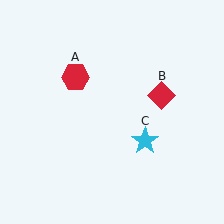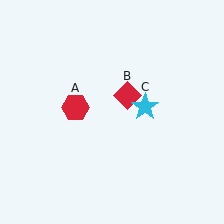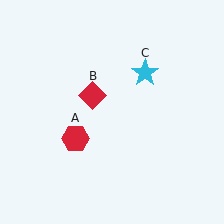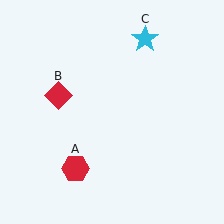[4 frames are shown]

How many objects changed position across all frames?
3 objects changed position: red hexagon (object A), red diamond (object B), cyan star (object C).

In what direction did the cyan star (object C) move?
The cyan star (object C) moved up.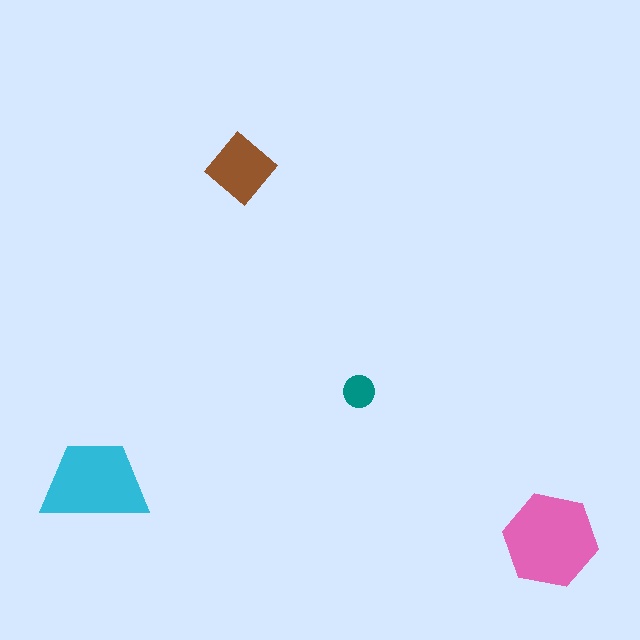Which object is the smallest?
The teal circle.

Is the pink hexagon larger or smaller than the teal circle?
Larger.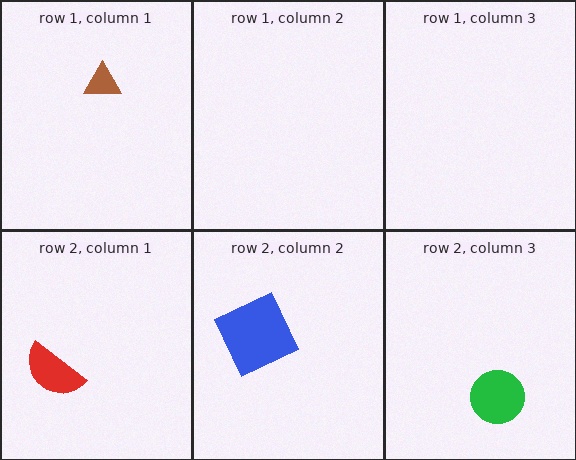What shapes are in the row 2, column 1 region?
The red semicircle.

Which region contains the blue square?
The row 2, column 2 region.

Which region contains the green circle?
The row 2, column 3 region.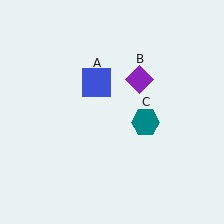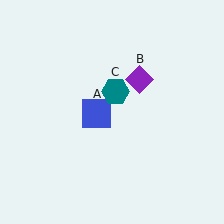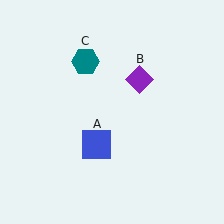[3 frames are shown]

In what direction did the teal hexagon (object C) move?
The teal hexagon (object C) moved up and to the left.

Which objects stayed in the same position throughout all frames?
Purple diamond (object B) remained stationary.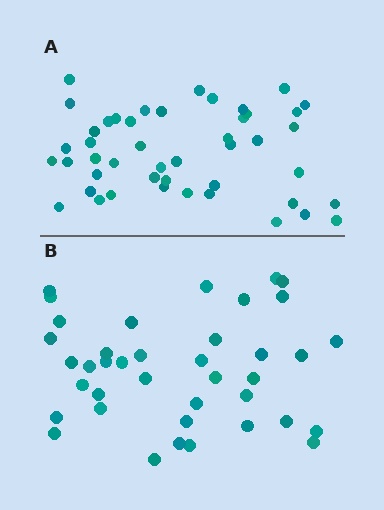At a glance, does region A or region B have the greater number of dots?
Region A (the top region) has more dots.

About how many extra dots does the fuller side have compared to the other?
Region A has roughly 8 or so more dots than region B.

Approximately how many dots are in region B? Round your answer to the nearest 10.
About 40 dots. (The exact count is 39, which rounds to 40.)